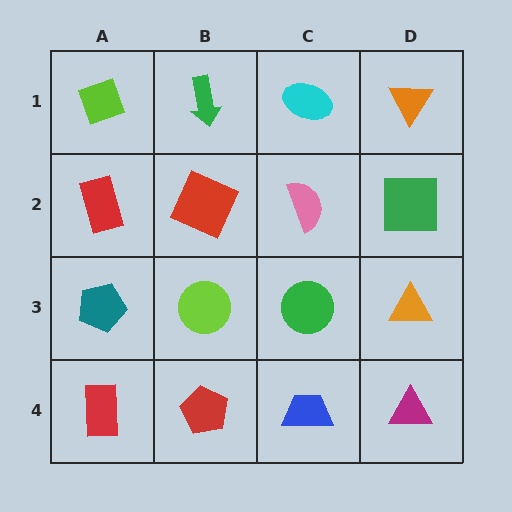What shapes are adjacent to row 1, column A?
A red rectangle (row 2, column A), a green arrow (row 1, column B).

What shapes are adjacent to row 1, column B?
A red square (row 2, column B), a lime diamond (row 1, column A), a cyan ellipse (row 1, column C).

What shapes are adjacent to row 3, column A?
A red rectangle (row 2, column A), a red rectangle (row 4, column A), a lime circle (row 3, column B).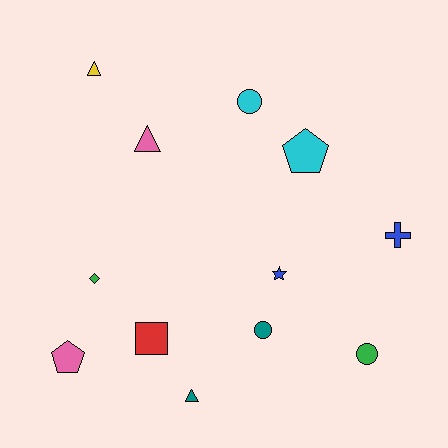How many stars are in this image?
There is 1 star.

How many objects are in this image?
There are 12 objects.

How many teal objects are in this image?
There are 2 teal objects.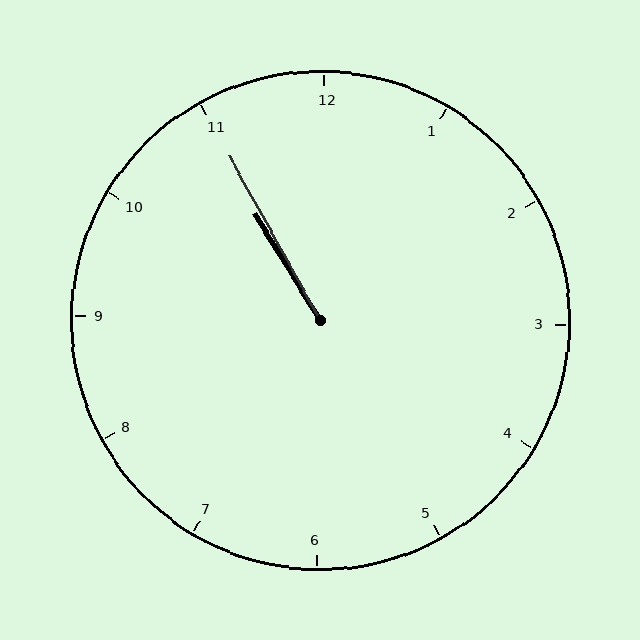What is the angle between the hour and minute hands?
Approximately 2 degrees.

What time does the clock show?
10:55.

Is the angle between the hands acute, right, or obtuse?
It is acute.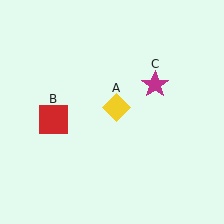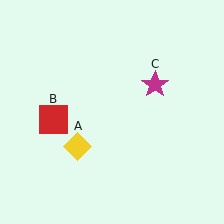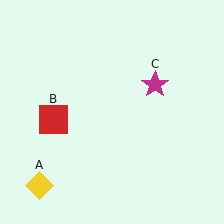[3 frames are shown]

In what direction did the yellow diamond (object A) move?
The yellow diamond (object A) moved down and to the left.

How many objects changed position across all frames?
1 object changed position: yellow diamond (object A).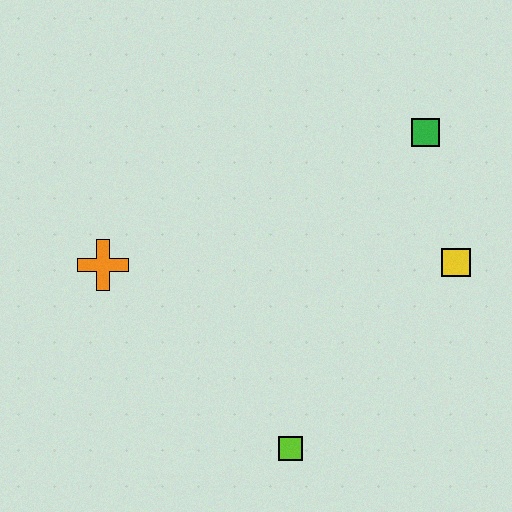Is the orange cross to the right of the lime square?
No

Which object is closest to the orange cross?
The lime square is closest to the orange cross.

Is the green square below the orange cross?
No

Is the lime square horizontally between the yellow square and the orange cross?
Yes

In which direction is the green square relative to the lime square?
The green square is above the lime square.